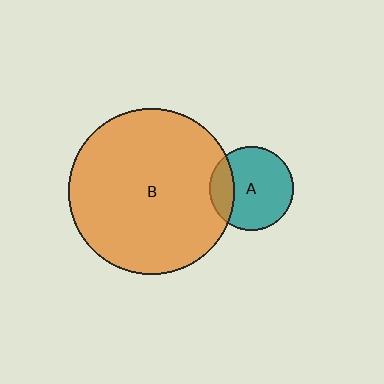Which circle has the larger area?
Circle B (orange).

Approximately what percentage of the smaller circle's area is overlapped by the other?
Approximately 20%.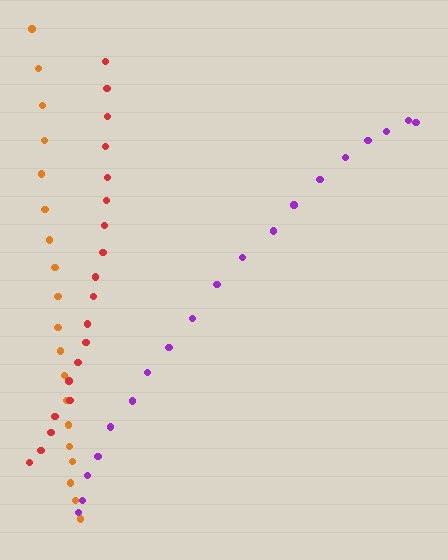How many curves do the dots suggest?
There are 3 distinct paths.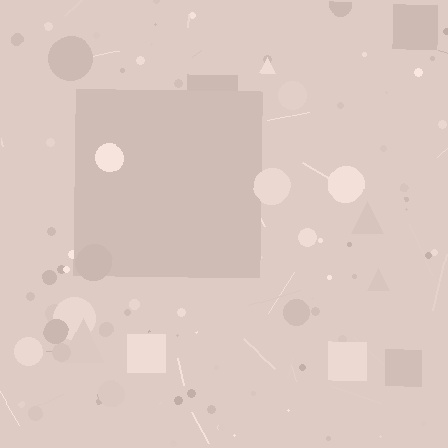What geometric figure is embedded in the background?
A square is embedded in the background.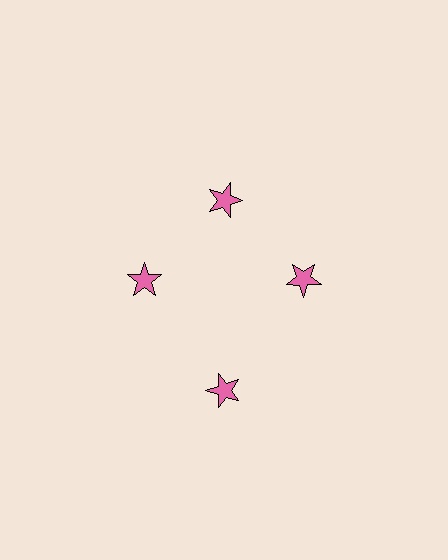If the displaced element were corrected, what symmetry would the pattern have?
It would have 4-fold rotational symmetry — the pattern would map onto itself every 90 degrees.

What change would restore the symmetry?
The symmetry would be restored by moving it inward, back onto the ring so that all 4 stars sit at equal angles and equal distance from the center.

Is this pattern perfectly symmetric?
No. The 4 pink stars are arranged in a ring, but one element near the 6 o'clock position is pushed outward from the center, breaking the 4-fold rotational symmetry.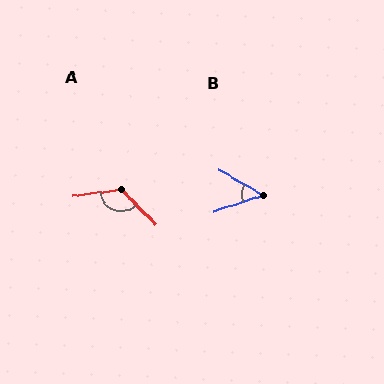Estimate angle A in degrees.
Approximately 127 degrees.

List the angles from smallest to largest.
B (48°), A (127°).